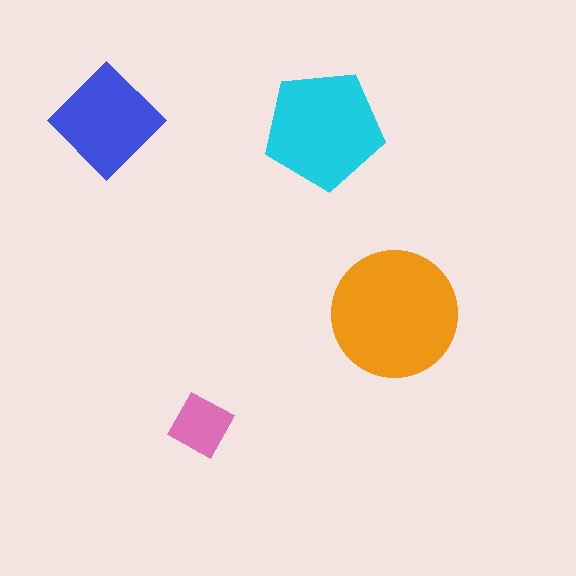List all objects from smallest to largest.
The pink square, the blue diamond, the cyan pentagon, the orange circle.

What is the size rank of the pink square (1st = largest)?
4th.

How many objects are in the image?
There are 4 objects in the image.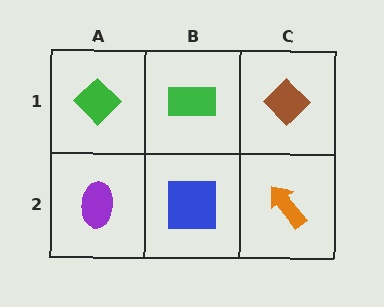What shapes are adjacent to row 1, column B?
A blue square (row 2, column B), a green diamond (row 1, column A), a brown diamond (row 1, column C).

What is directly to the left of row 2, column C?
A blue square.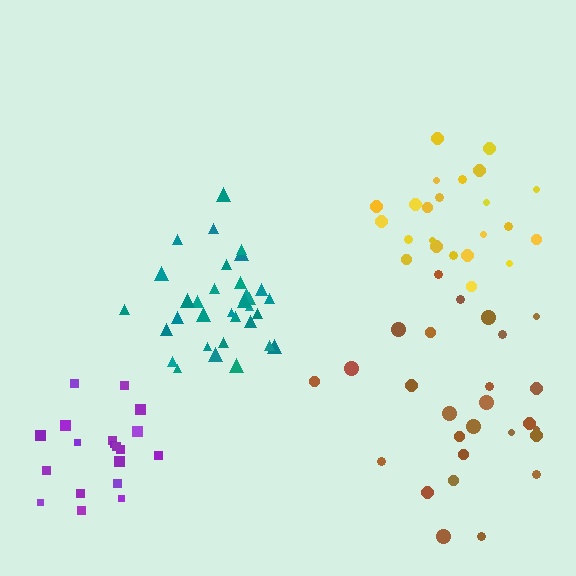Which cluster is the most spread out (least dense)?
Brown.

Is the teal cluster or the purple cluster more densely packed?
Teal.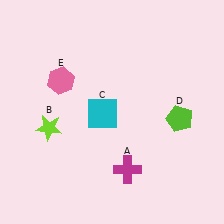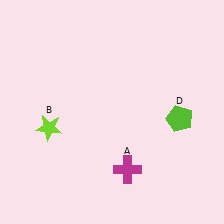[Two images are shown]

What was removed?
The cyan square (C), the pink hexagon (E) were removed in Image 2.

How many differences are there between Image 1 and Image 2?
There are 2 differences between the two images.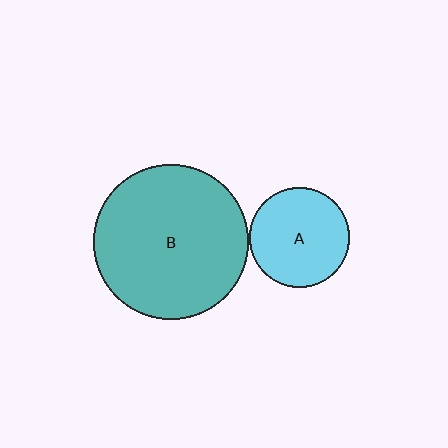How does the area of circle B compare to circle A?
Approximately 2.4 times.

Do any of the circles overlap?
No, none of the circles overlap.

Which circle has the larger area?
Circle B (teal).